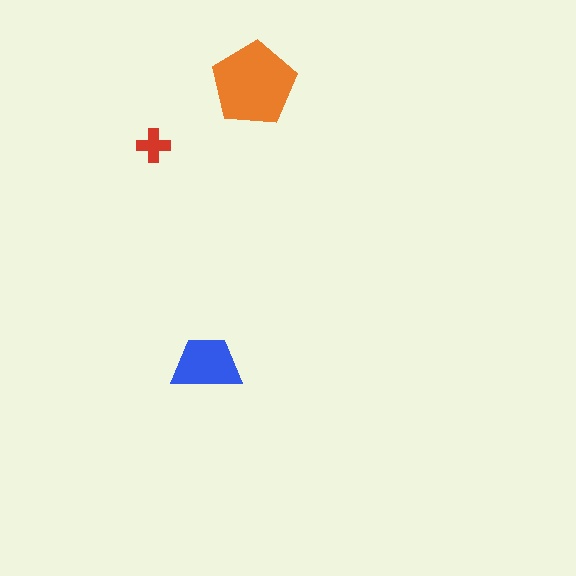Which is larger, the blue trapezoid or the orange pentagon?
The orange pentagon.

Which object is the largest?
The orange pentagon.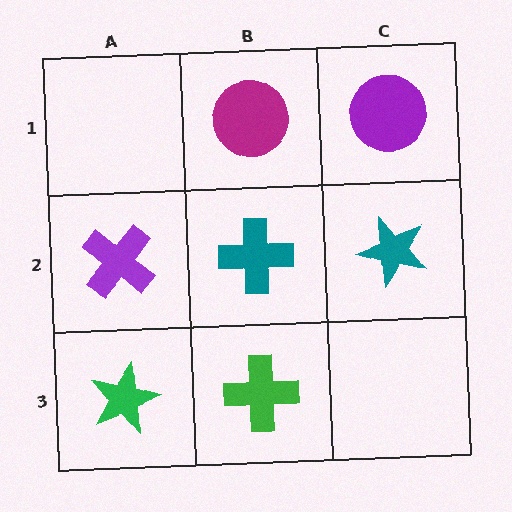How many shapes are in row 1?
2 shapes.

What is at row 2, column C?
A teal star.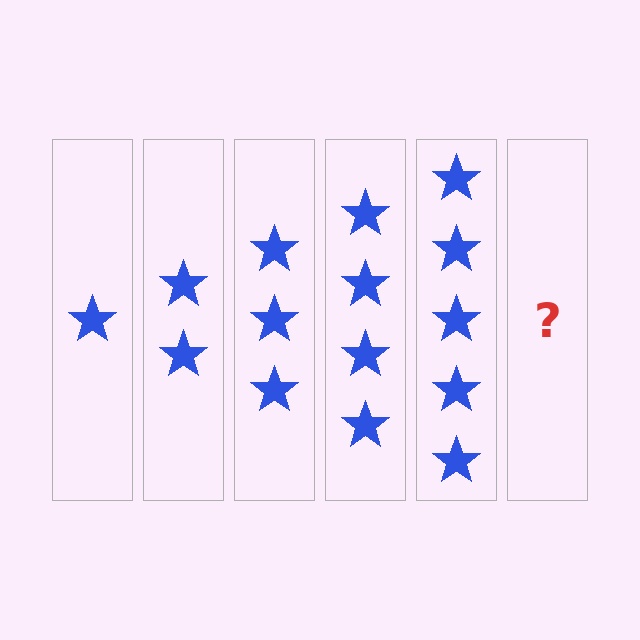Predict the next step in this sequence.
The next step is 6 stars.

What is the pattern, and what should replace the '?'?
The pattern is that each step adds one more star. The '?' should be 6 stars.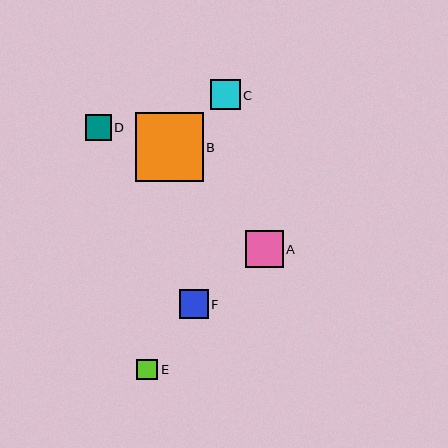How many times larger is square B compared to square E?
Square B is approximately 3.3 times the size of square E.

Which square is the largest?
Square B is the largest with a size of approximately 68 pixels.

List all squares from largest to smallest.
From largest to smallest: B, A, C, F, D, E.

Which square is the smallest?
Square E is the smallest with a size of approximately 21 pixels.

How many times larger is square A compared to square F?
Square A is approximately 1.3 times the size of square F.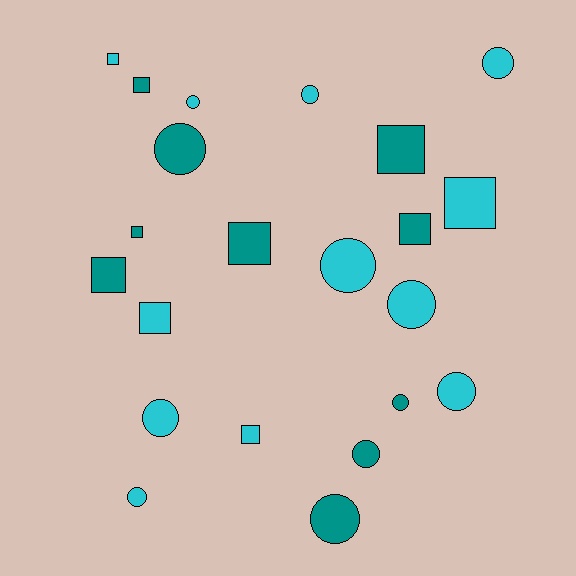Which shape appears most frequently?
Circle, with 12 objects.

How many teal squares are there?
There are 6 teal squares.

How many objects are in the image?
There are 22 objects.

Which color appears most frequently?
Cyan, with 12 objects.